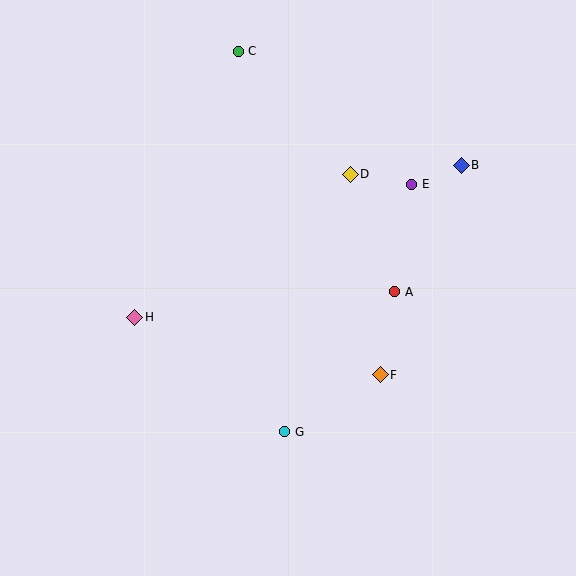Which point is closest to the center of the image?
Point A at (395, 292) is closest to the center.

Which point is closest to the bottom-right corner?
Point F is closest to the bottom-right corner.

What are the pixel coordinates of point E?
Point E is at (412, 184).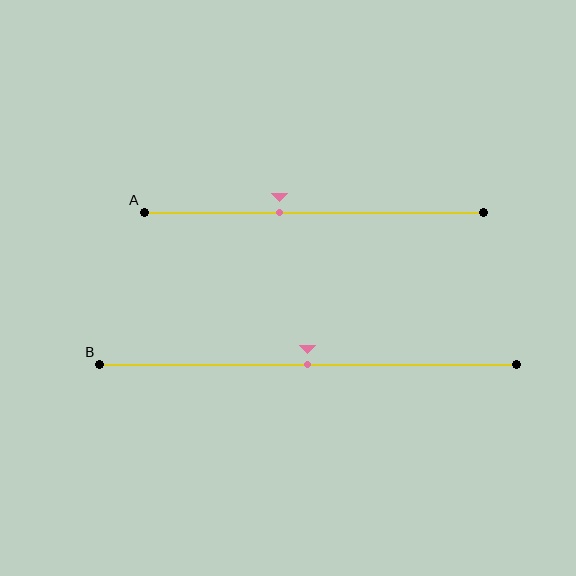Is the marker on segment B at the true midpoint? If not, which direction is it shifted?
Yes, the marker on segment B is at the true midpoint.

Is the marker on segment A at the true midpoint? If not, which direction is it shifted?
No, the marker on segment A is shifted to the left by about 10% of the segment length.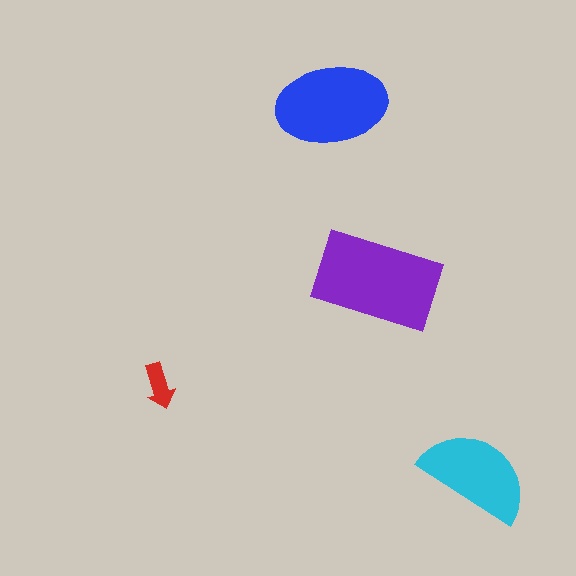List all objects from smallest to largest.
The red arrow, the cyan semicircle, the blue ellipse, the purple rectangle.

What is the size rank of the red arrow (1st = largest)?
4th.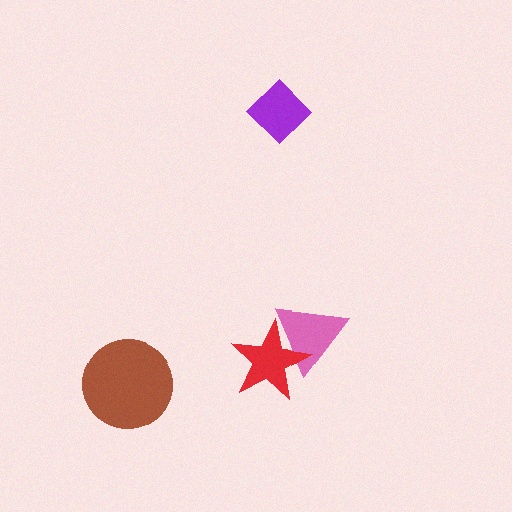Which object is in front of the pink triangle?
The red star is in front of the pink triangle.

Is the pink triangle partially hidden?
Yes, it is partially covered by another shape.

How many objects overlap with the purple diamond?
0 objects overlap with the purple diamond.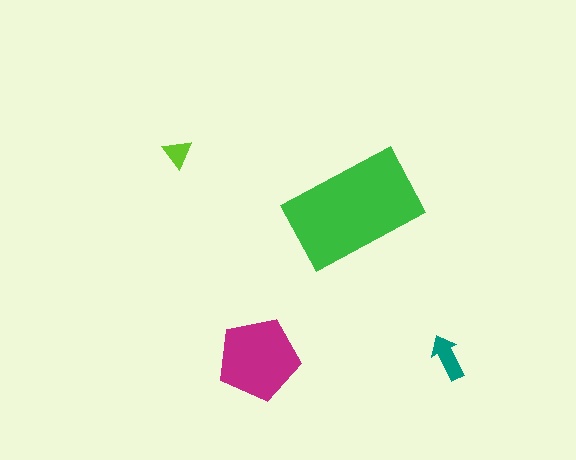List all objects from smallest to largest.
The lime triangle, the teal arrow, the magenta pentagon, the green rectangle.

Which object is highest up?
The lime triangle is topmost.